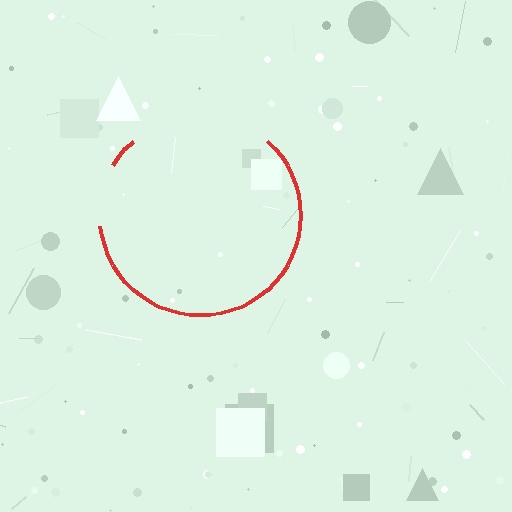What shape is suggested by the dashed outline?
The dashed outline suggests a circle.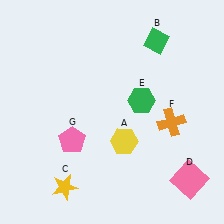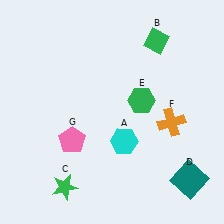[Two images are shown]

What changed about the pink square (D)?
In Image 1, D is pink. In Image 2, it changed to teal.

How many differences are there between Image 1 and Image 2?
There are 3 differences between the two images.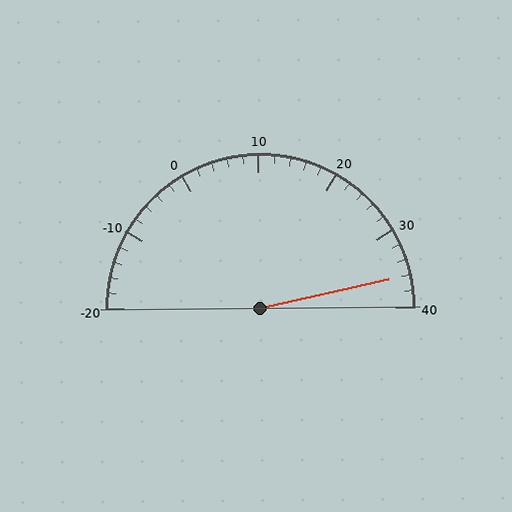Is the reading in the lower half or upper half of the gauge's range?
The reading is in the upper half of the range (-20 to 40).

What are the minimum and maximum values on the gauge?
The gauge ranges from -20 to 40.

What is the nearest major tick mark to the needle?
The nearest major tick mark is 40.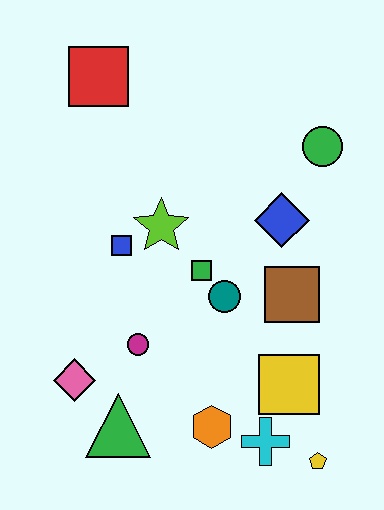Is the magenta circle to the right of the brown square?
No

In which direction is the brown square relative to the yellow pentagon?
The brown square is above the yellow pentagon.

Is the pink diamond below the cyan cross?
No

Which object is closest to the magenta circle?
The pink diamond is closest to the magenta circle.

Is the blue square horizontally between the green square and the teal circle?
No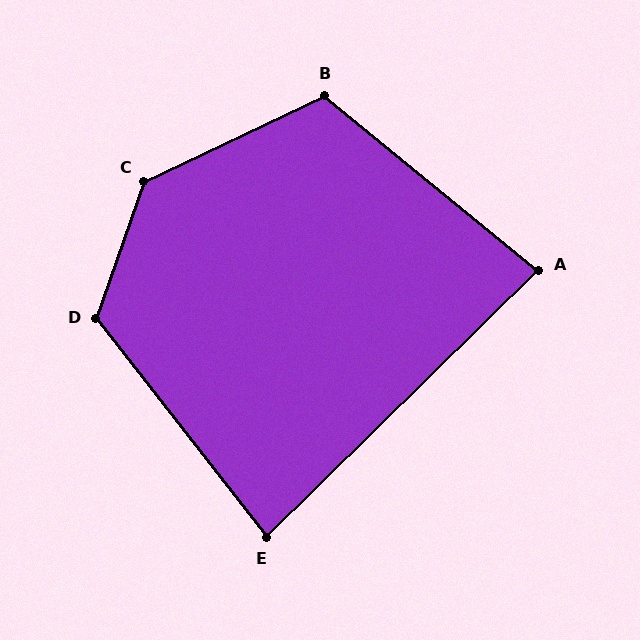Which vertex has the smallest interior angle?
E, at approximately 83 degrees.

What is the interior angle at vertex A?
Approximately 84 degrees (acute).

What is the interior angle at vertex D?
Approximately 123 degrees (obtuse).